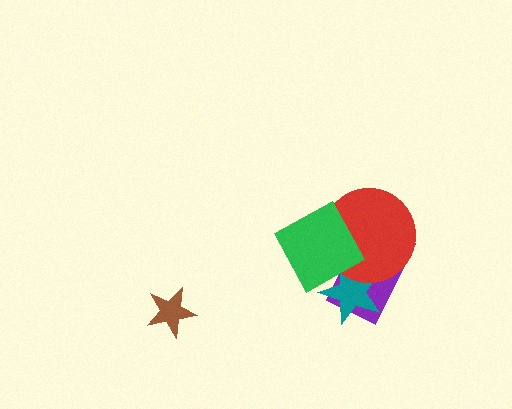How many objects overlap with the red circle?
3 objects overlap with the red circle.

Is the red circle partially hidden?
Yes, it is partially covered by another shape.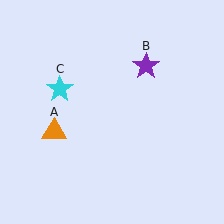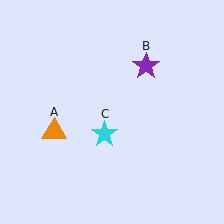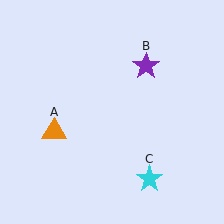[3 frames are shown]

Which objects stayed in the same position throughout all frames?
Orange triangle (object A) and purple star (object B) remained stationary.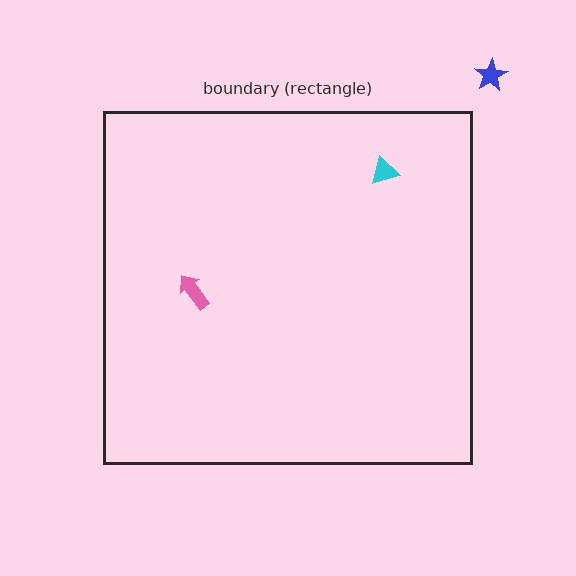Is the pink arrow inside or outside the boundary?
Inside.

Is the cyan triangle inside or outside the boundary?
Inside.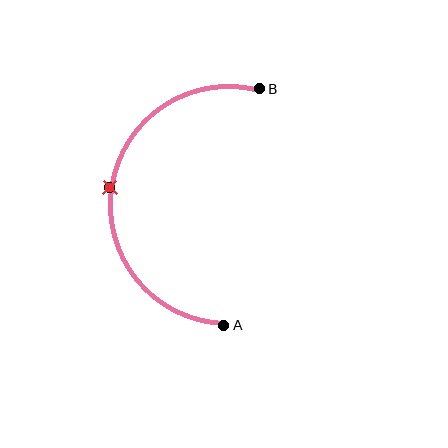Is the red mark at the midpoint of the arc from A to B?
Yes. The red mark lies on the arc at equal arc-length from both A and B — it is the arc midpoint.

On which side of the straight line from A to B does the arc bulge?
The arc bulges to the left of the straight line connecting A and B.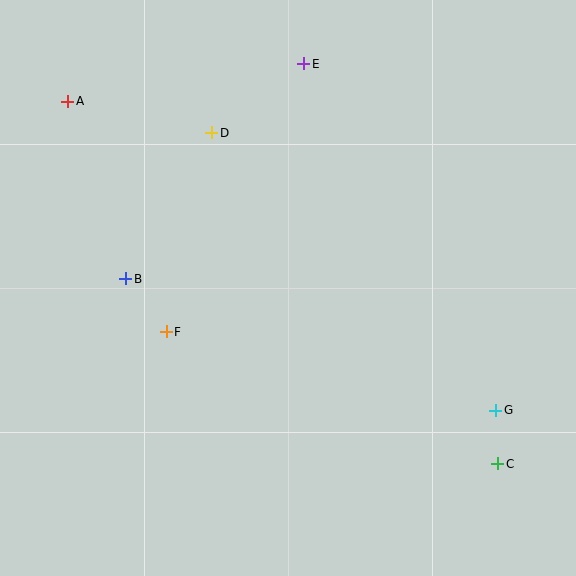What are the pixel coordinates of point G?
Point G is at (496, 410).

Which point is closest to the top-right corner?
Point E is closest to the top-right corner.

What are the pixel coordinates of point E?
Point E is at (304, 64).